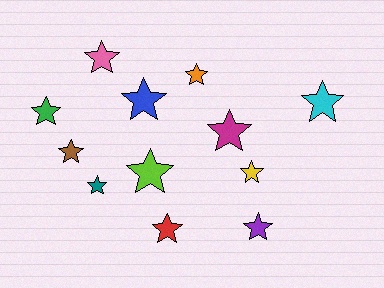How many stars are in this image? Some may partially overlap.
There are 12 stars.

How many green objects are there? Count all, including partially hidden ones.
There is 1 green object.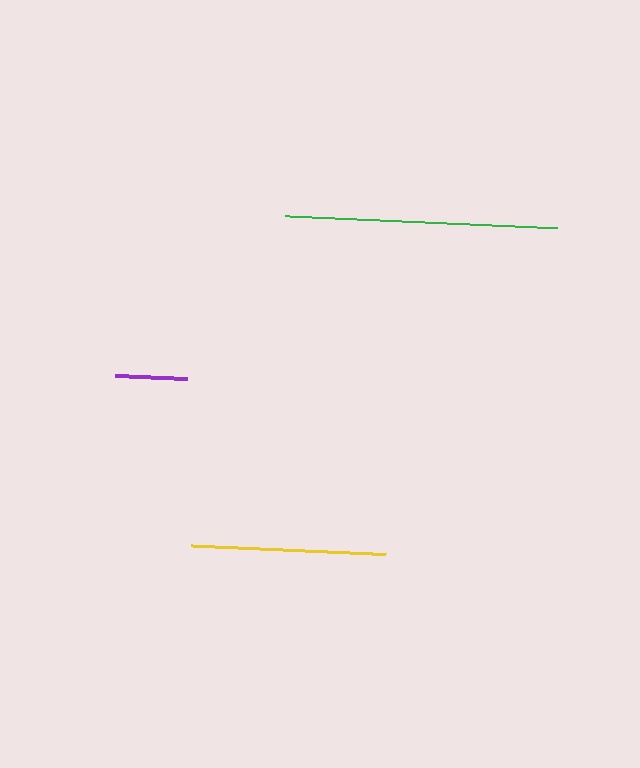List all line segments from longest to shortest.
From longest to shortest: green, yellow, purple.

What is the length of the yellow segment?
The yellow segment is approximately 194 pixels long.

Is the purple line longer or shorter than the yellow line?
The yellow line is longer than the purple line.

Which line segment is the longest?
The green line is the longest at approximately 272 pixels.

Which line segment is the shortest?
The purple line is the shortest at approximately 72 pixels.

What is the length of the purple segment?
The purple segment is approximately 72 pixels long.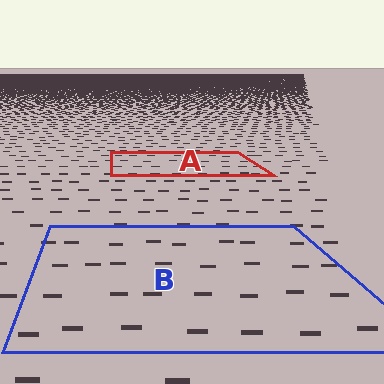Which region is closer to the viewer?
Region B is closer. The texture elements there are larger and more spread out.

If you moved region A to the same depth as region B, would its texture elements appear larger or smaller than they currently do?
They would appear larger. At a closer depth, the same texture elements are projected at a bigger on-screen size.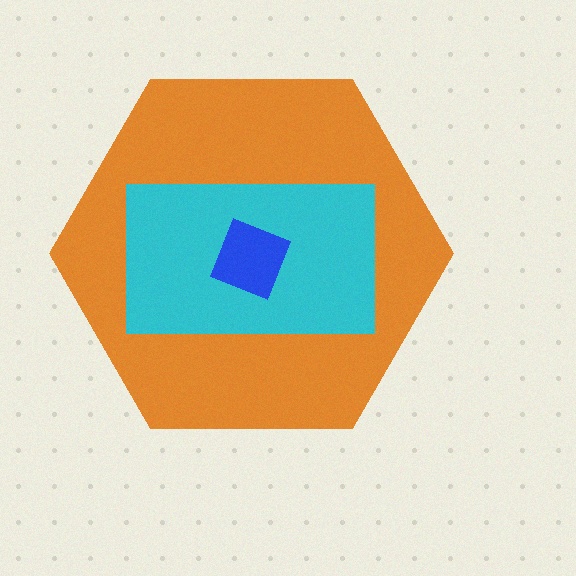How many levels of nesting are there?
3.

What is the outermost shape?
The orange hexagon.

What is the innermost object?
The blue square.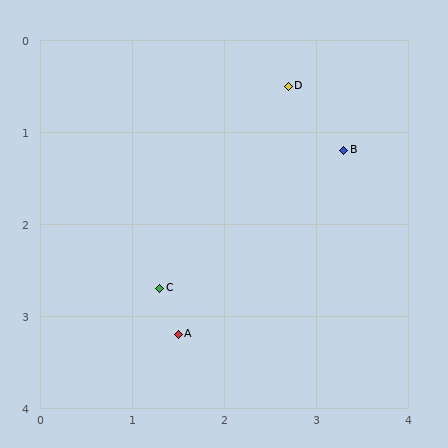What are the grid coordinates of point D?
Point D is at approximately (2.7, 0.5).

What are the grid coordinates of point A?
Point A is at approximately (1.5, 3.2).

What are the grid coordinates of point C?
Point C is at approximately (1.3, 2.7).